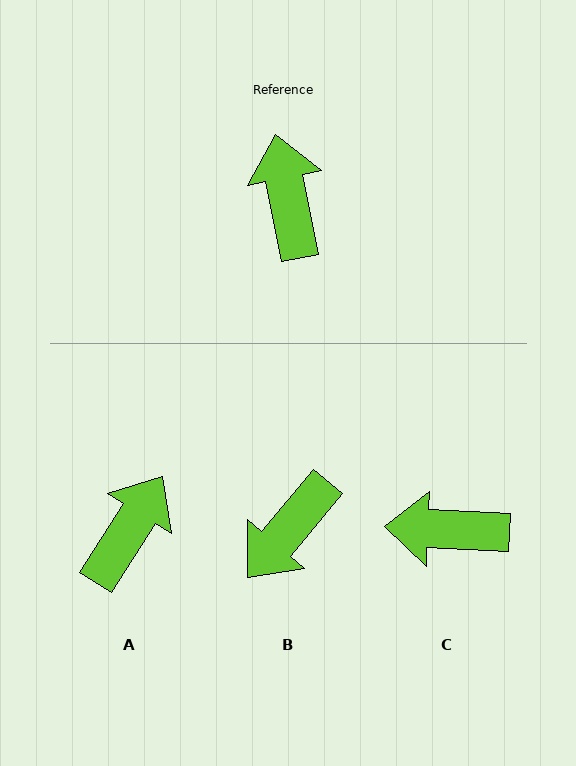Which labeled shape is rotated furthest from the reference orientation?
B, about 129 degrees away.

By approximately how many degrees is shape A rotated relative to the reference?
Approximately 43 degrees clockwise.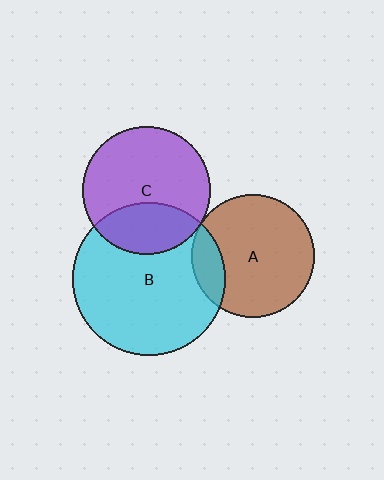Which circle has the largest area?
Circle B (cyan).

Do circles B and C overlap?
Yes.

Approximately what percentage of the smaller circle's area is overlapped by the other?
Approximately 30%.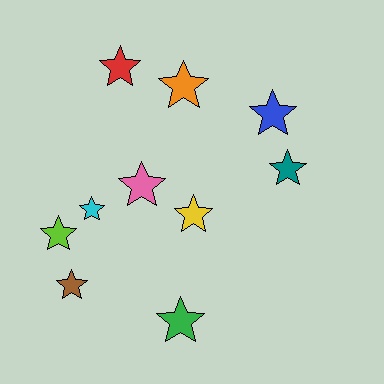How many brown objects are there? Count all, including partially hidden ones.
There is 1 brown object.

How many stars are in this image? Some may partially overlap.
There are 10 stars.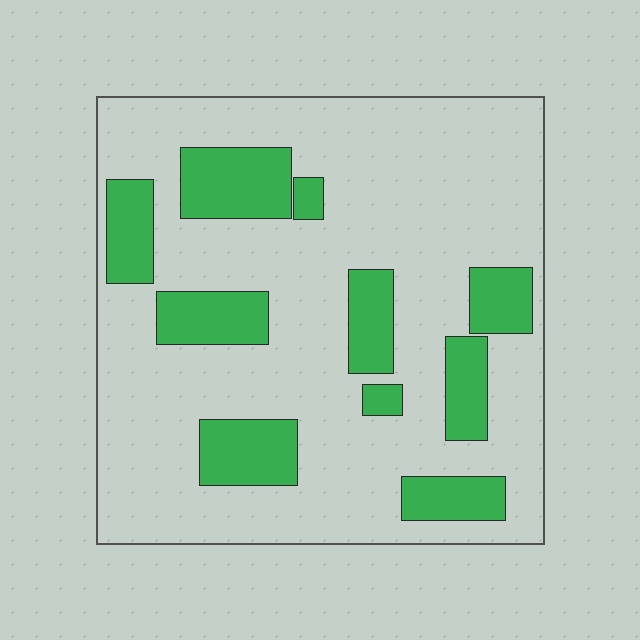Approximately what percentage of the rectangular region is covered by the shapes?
Approximately 25%.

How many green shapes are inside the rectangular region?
10.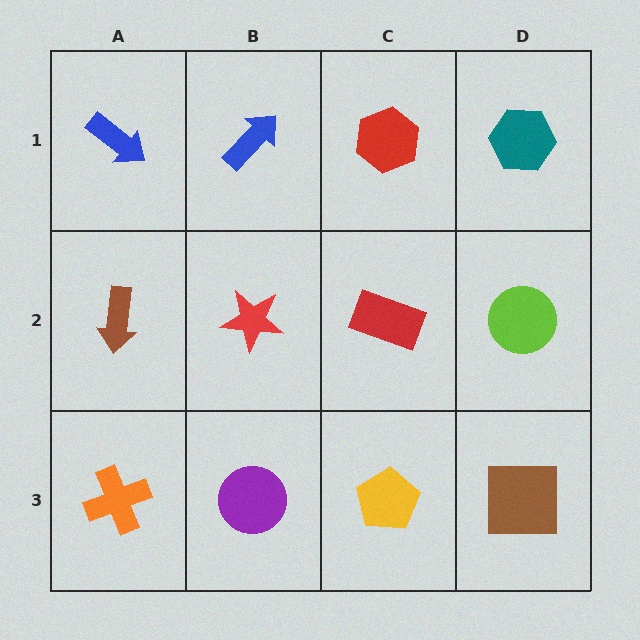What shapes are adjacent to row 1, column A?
A brown arrow (row 2, column A), a blue arrow (row 1, column B).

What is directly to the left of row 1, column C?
A blue arrow.